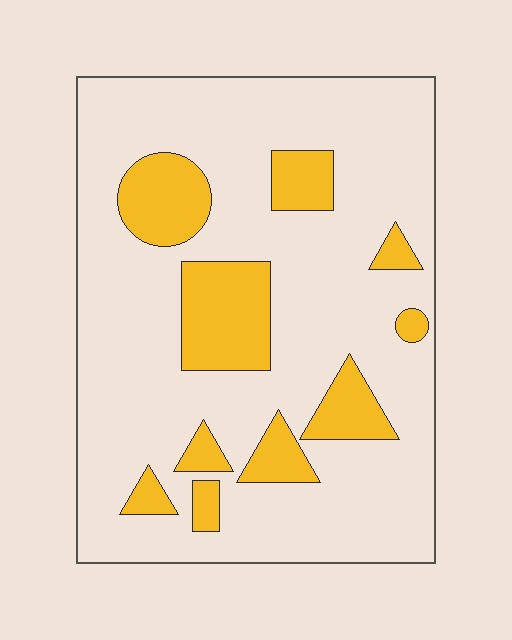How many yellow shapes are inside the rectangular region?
10.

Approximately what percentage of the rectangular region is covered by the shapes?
Approximately 20%.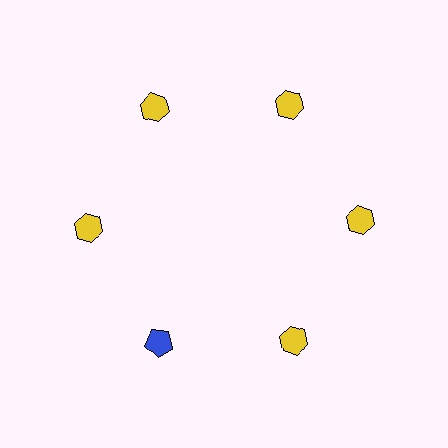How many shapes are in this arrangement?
There are 6 shapes arranged in a ring pattern.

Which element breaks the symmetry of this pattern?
The blue pentagon at roughly the 7 o'clock position breaks the symmetry. All other shapes are yellow hexagons.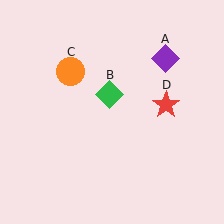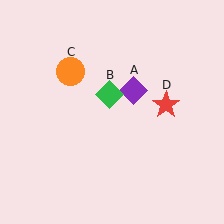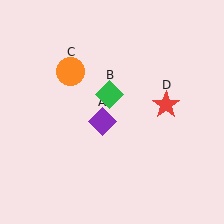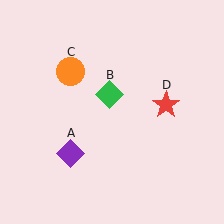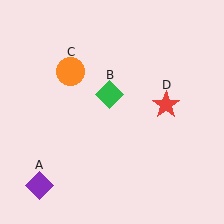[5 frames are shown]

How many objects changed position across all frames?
1 object changed position: purple diamond (object A).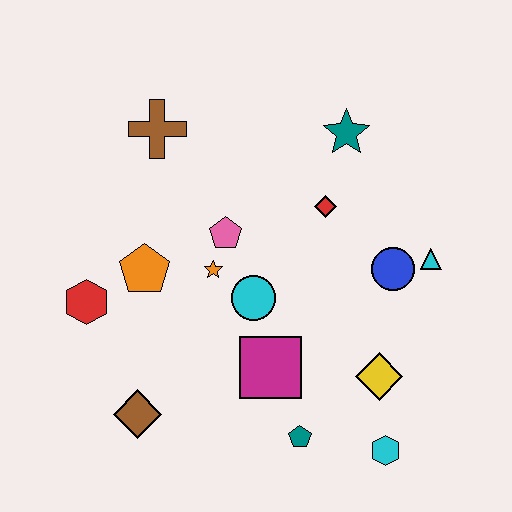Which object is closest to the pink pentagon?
The orange star is closest to the pink pentagon.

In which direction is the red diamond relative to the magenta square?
The red diamond is above the magenta square.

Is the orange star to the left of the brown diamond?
No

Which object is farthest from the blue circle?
The red hexagon is farthest from the blue circle.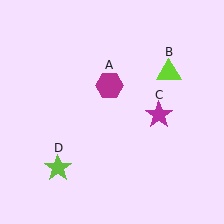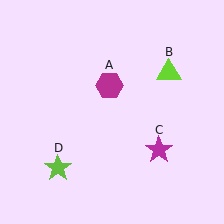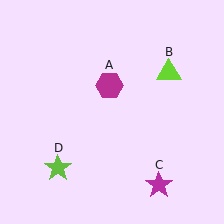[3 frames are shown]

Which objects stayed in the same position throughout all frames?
Magenta hexagon (object A) and lime triangle (object B) and lime star (object D) remained stationary.